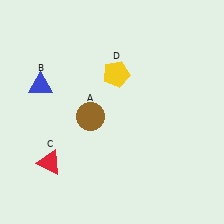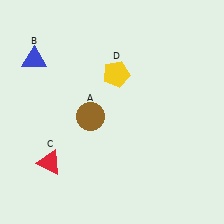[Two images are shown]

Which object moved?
The blue triangle (B) moved up.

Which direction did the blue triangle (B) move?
The blue triangle (B) moved up.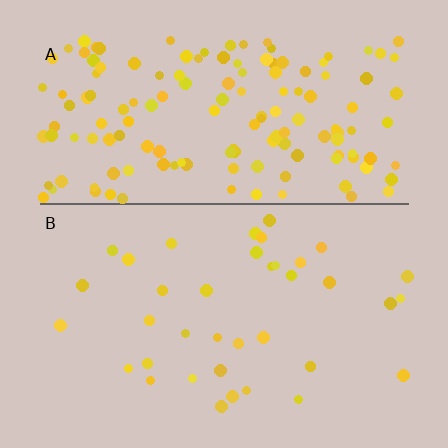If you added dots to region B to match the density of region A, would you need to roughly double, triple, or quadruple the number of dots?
Approximately quadruple.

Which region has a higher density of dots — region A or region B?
A (the top).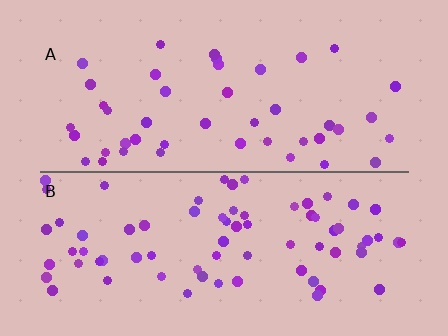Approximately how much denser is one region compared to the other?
Approximately 1.7× — region B over region A.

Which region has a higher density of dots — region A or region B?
B (the bottom).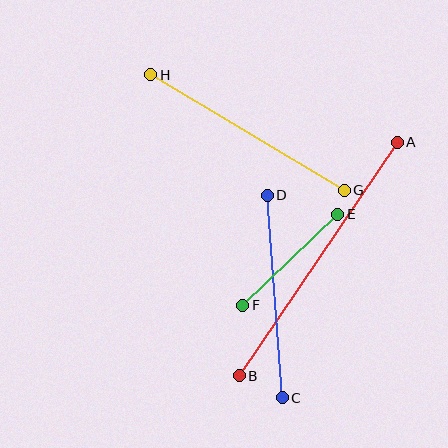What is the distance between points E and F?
The distance is approximately 131 pixels.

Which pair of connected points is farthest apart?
Points A and B are farthest apart.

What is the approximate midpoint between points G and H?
The midpoint is at approximately (247, 132) pixels.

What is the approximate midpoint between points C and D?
The midpoint is at approximately (275, 296) pixels.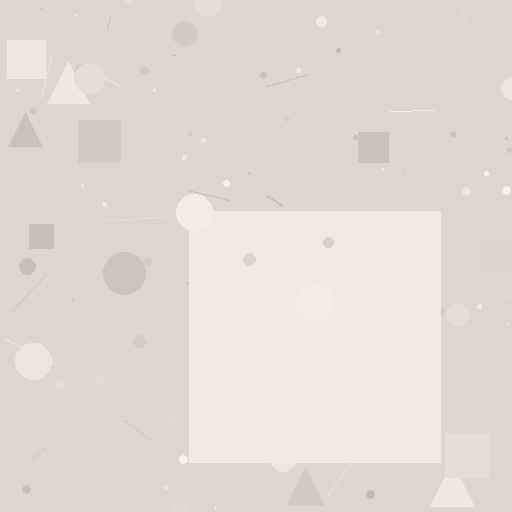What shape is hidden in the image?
A square is hidden in the image.